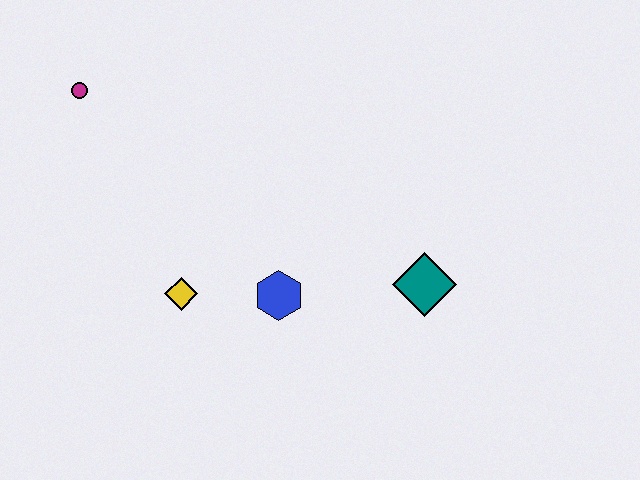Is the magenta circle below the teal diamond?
No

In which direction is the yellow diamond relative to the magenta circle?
The yellow diamond is below the magenta circle.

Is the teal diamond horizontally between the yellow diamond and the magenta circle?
No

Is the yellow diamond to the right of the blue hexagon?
No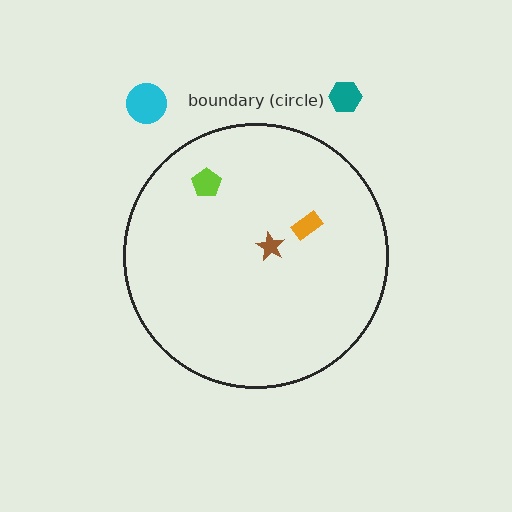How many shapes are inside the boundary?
3 inside, 2 outside.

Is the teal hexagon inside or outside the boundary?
Outside.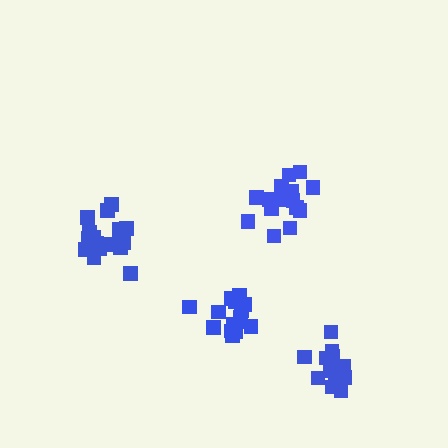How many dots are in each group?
Group 1: 15 dots, Group 2: 18 dots, Group 3: 17 dots, Group 4: 15 dots (65 total).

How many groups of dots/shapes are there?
There are 4 groups.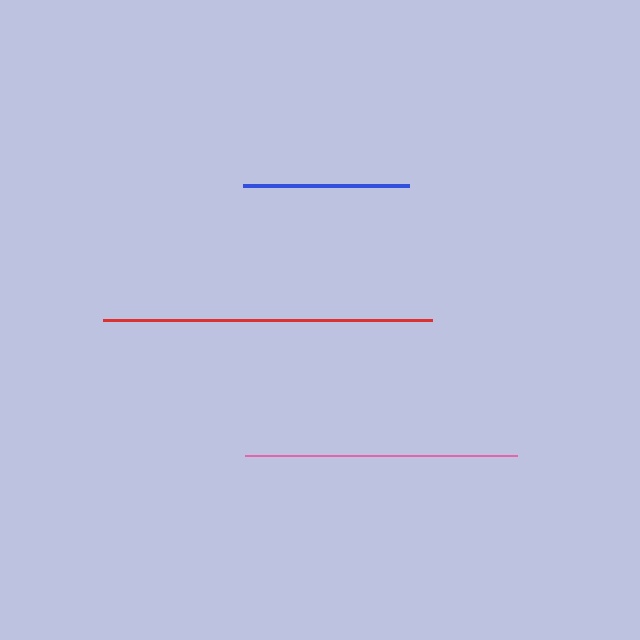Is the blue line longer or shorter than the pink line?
The pink line is longer than the blue line.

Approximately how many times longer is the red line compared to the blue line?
The red line is approximately 2.0 times the length of the blue line.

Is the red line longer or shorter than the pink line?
The red line is longer than the pink line.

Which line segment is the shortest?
The blue line is the shortest at approximately 166 pixels.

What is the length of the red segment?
The red segment is approximately 329 pixels long.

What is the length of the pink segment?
The pink segment is approximately 272 pixels long.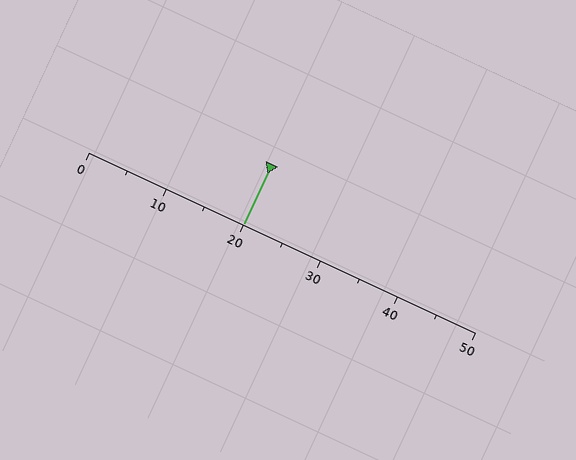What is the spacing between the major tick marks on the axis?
The major ticks are spaced 10 apart.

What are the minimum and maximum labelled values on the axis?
The axis runs from 0 to 50.